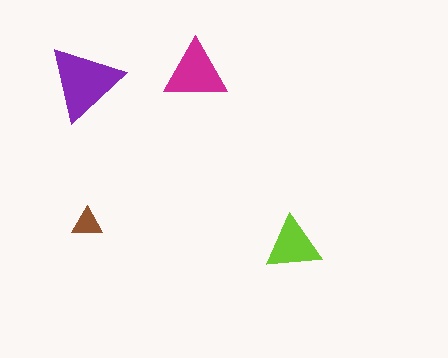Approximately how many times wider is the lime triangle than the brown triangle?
About 2 times wider.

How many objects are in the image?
There are 4 objects in the image.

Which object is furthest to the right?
The lime triangle is rightmost.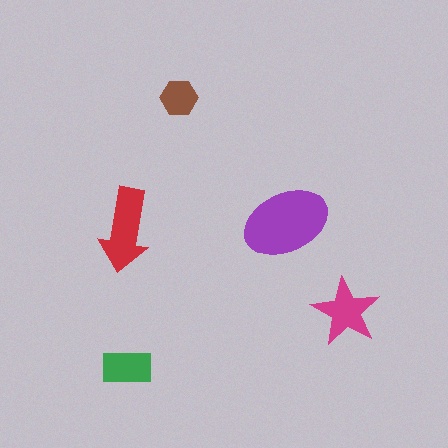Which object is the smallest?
The brown hexagon.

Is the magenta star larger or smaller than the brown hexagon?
Larger.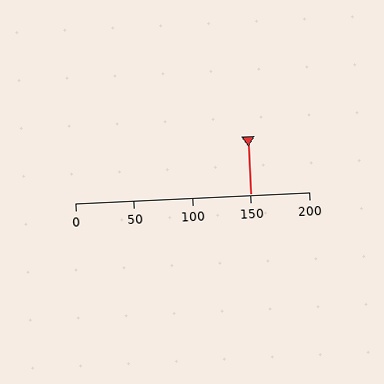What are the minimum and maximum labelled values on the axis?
The axis runs from 0 to 200.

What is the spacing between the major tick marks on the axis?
The major ticks are spaced 50 apart.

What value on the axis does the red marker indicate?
The marker indicates approximately 150.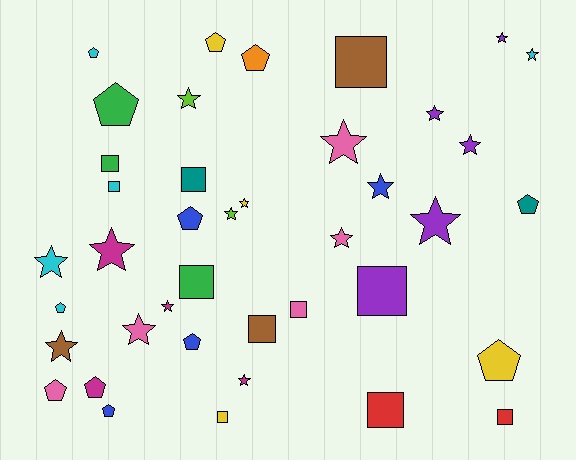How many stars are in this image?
There are 17 stars.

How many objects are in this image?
There are 40 objects.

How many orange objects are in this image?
There is 1 orange object.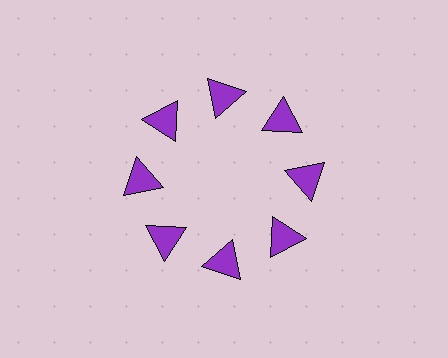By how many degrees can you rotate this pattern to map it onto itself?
The pattern maps onto itself every 45 degrees of rotation.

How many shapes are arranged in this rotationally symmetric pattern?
There are 8 shapes, arranged in 8 groups of 1.